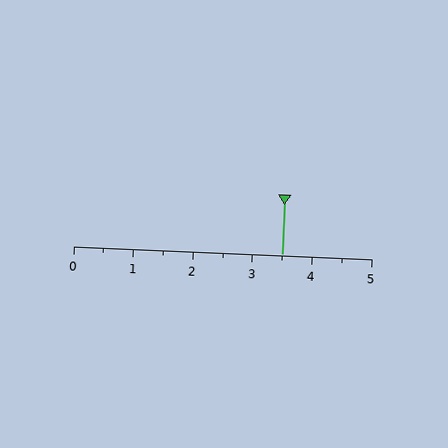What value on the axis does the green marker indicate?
The marker indicates approximately 3.5.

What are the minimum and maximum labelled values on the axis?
The axis runs from 0 to 5.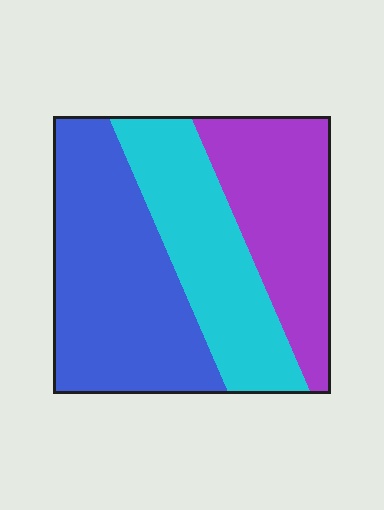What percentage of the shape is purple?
Purple takes up between a quarter and a half of the shape.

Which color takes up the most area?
Blue, at roughly 40%.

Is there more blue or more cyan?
Blue.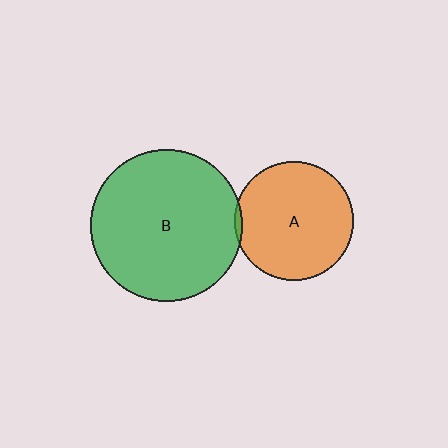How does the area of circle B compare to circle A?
Approximately 1.6 times.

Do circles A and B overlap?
Yes.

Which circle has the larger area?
Circle B (green).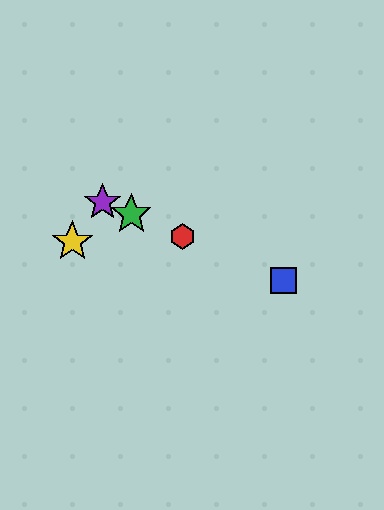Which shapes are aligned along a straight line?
The red hexagon, the blue square, the green star, the purple star are aligned along a straight line.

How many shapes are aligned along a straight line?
4 shapes (the red hexagon, the blue square, the green star, the purple star) are aligned along a straight line.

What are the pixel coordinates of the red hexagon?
The red hexagon is at (183, 236).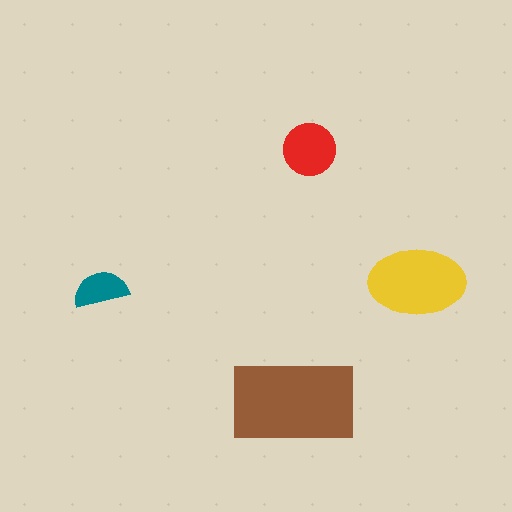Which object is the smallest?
The teal semicircle.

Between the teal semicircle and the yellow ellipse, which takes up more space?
The yellow ellipse.